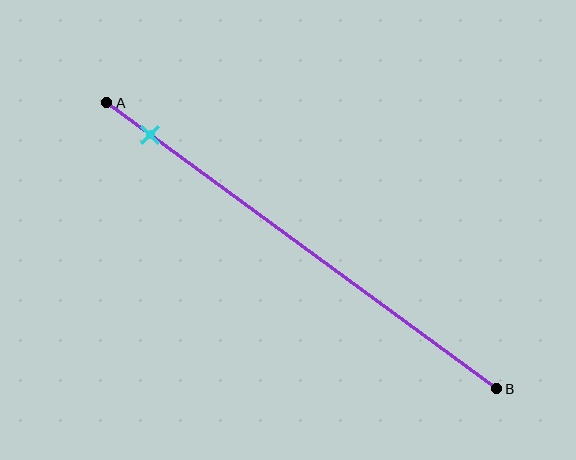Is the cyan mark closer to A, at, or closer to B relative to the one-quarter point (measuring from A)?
The cyan mark is closer to point A than the one-quarter point of segment AB.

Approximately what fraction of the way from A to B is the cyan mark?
The cyan mark is approximately 10% of the way from A to B.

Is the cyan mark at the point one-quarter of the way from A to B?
No, the mark is at about 10% from A, not at the 25% one-quarter point.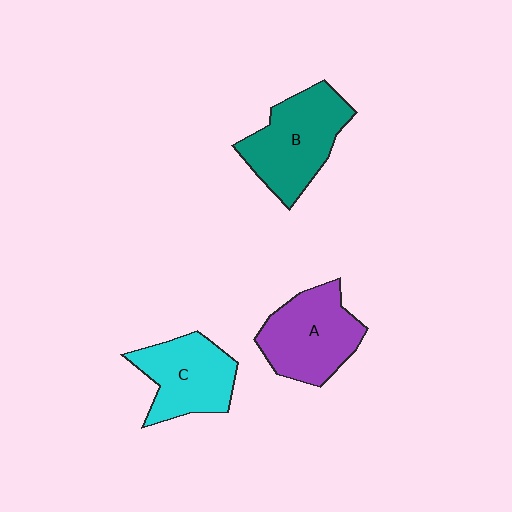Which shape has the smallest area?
Shape C (cyan).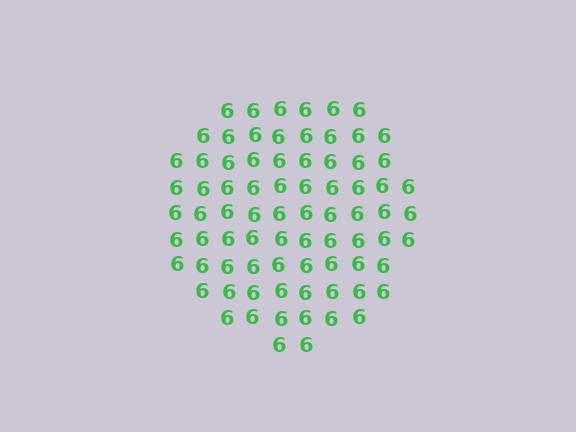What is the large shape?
The large shape is a circle.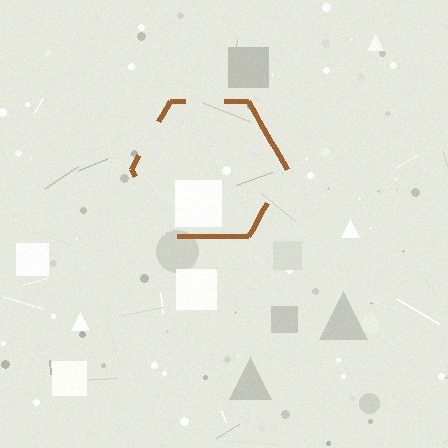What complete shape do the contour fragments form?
The contour fragments form a hexagon.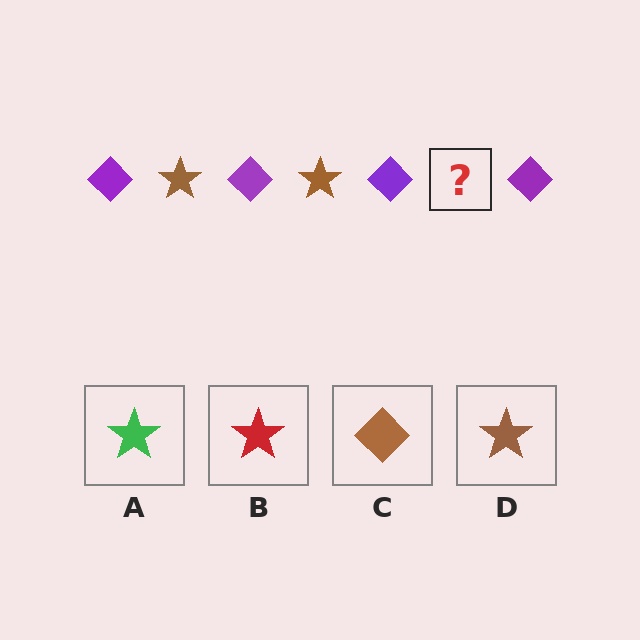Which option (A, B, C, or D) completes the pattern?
D.